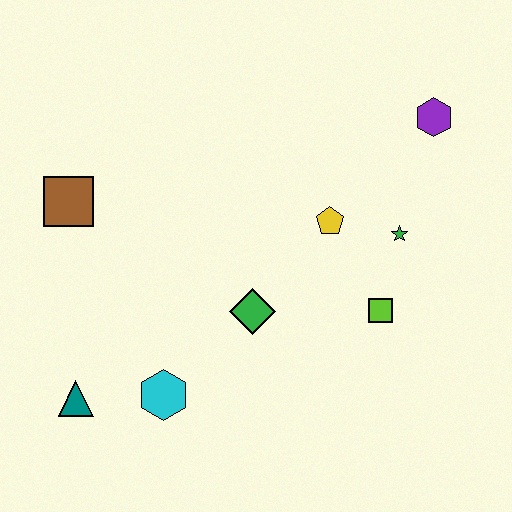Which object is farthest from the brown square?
The purple hexagon is farthest from the brown square.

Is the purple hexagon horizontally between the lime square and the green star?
No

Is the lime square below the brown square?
Yes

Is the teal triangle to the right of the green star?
No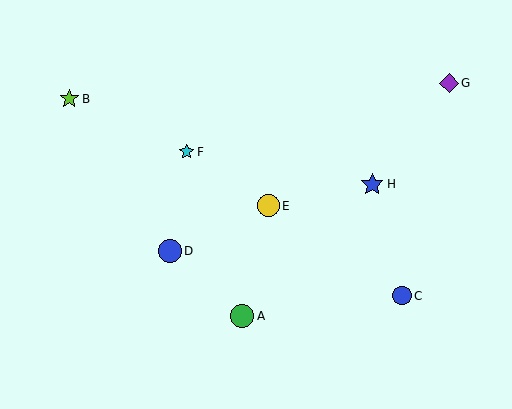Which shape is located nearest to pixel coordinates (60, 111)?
The lime star (labeled B) at (69, 99) is nearest to that location.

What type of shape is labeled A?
Shape A is a green circle.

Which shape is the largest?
The green circle (labeled A) is the largest.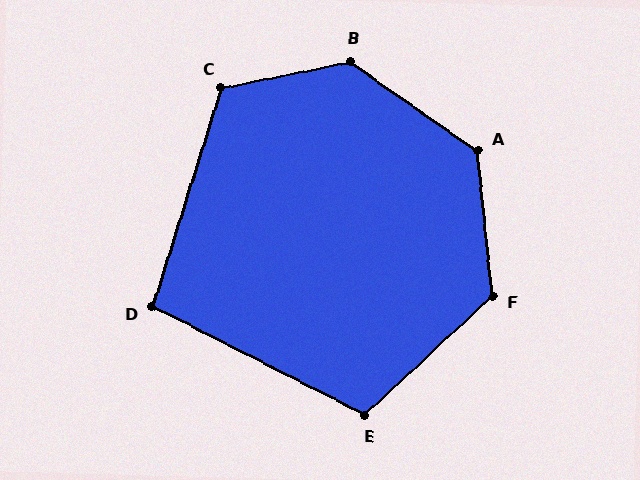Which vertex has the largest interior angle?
B, at approximately 133 degrees.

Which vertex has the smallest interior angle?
D, at approximately 100 degrees.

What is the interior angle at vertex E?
Approximately 110 degrees (obtuse).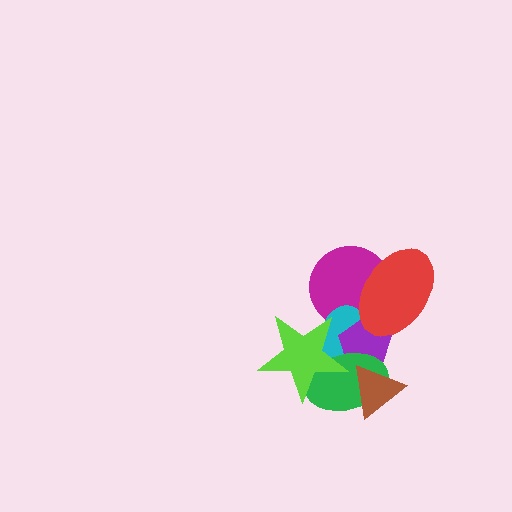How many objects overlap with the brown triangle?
3 objects overlap with the brown triangle.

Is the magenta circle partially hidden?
Yes, it is partially covered by another shape.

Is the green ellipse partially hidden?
Yes, it is partially covered by another shape.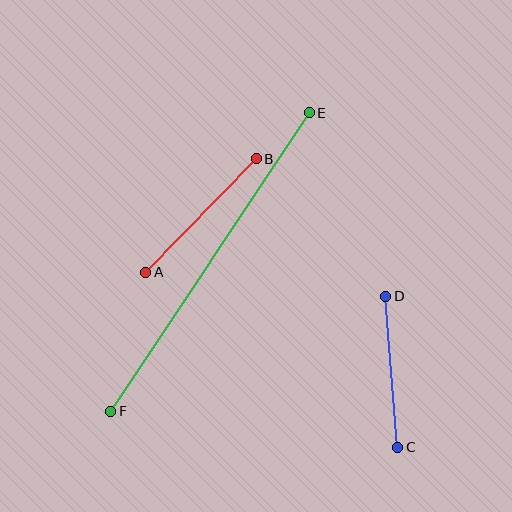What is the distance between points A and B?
The distance is approximately 159 pixels.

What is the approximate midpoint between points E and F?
The midpoint is at approximately (210, 262) pixels.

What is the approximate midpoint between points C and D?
The midpoint is at approximately (392, 372) pixels.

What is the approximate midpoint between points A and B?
The midpoint is at approximately (201, 215) pixels.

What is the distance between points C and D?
The distance is approximately 151 pixels.